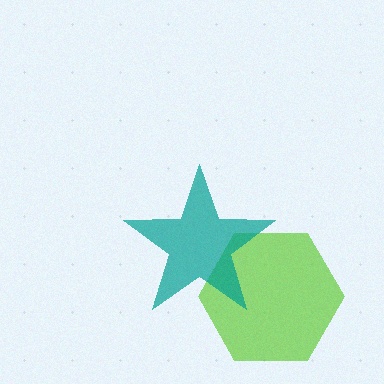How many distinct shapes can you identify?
There are 2 distinct shapes: a lime hexagon, a teal star.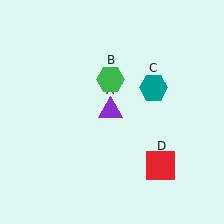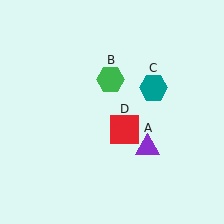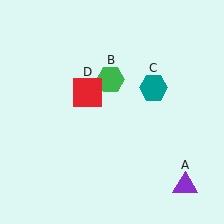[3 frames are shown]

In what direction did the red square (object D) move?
The red square (object D) moved up and to the left.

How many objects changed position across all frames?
2 objects changed position: purple triangle (object A), red square (object D).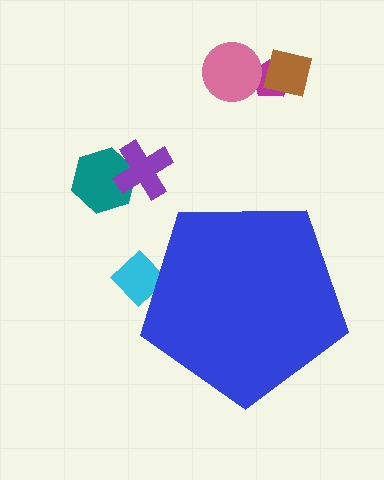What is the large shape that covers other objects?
A blue pentagon.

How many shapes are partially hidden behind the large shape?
1 shape is partially hidden.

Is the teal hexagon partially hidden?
No, the teal hexagon is fully visible.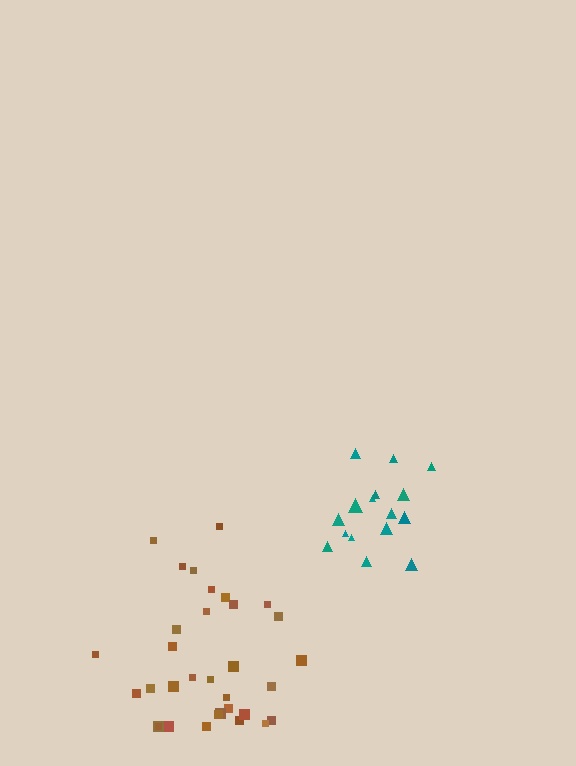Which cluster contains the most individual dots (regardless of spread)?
Brown (33).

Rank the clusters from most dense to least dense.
teal, brown.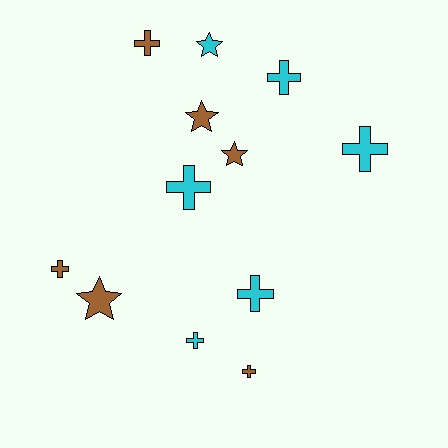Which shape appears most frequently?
Cross, with 8 objects.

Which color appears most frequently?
Cyan, with 6 objects.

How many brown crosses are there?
There are 3 brown crosses.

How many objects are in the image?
There are 12 objects.